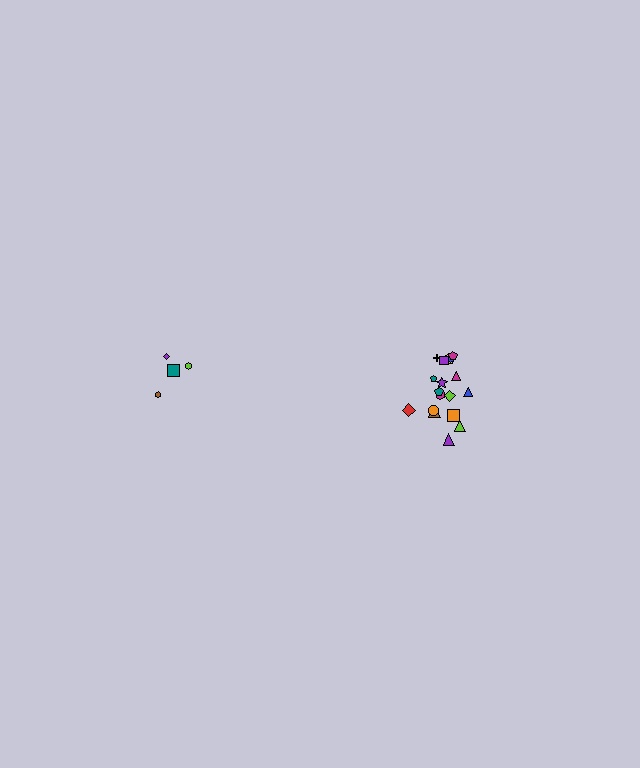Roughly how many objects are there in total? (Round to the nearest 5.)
Roughly 20 objects in total.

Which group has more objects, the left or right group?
The right group.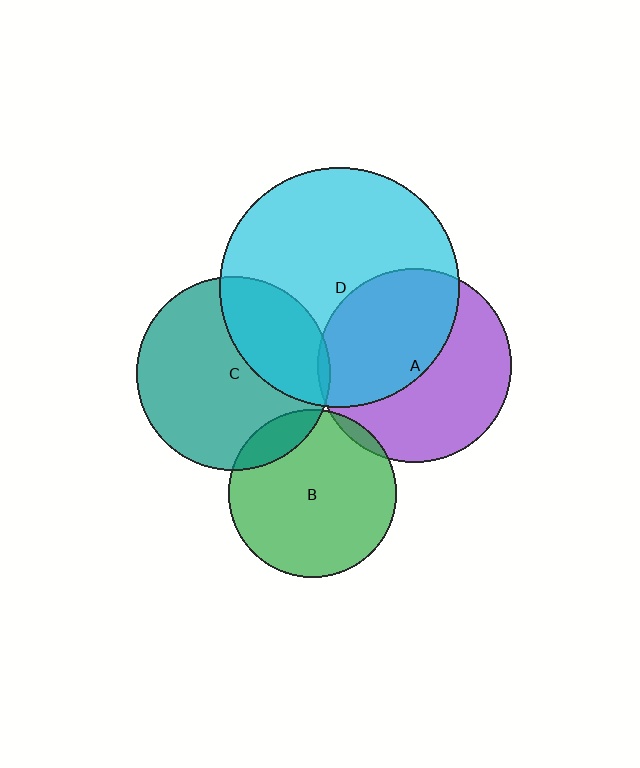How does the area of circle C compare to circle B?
Approximately 1.3 times.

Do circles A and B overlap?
Yes.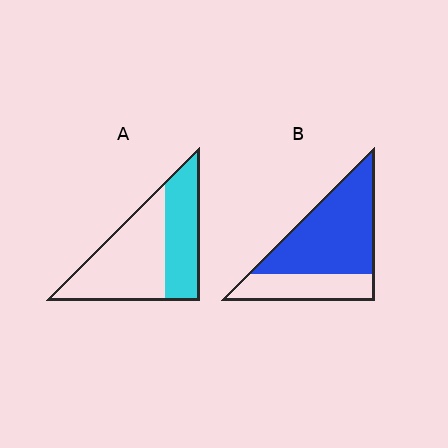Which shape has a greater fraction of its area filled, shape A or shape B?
Shape B.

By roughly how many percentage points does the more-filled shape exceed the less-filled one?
By roughly 30 percentage points (B over A).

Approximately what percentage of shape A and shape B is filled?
A is approximately 40% and B is approximately 70%.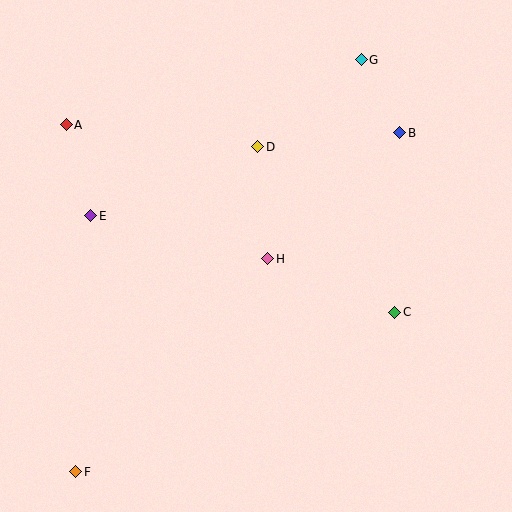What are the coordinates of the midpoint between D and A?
The midpoint between D and A is at (162, 136).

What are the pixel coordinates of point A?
Point A is at (66, 125).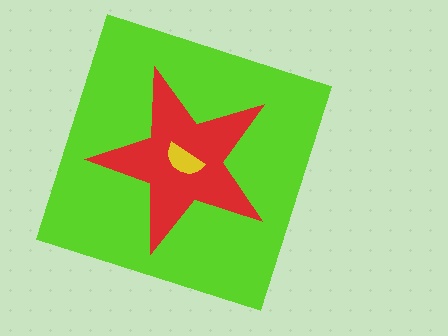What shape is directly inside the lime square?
The red star.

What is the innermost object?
The yellow semicircle.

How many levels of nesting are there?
3.